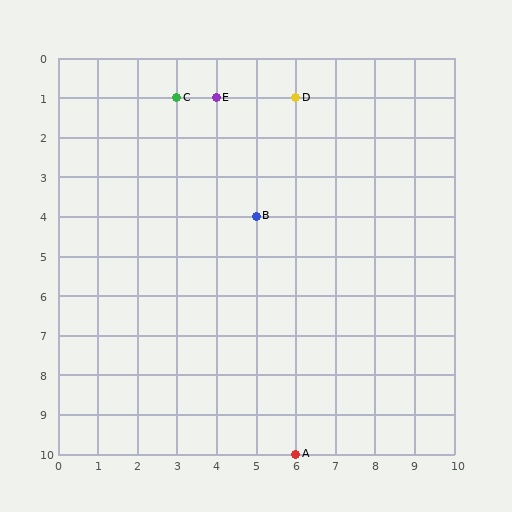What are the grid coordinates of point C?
Point C is at grid coordinates (3, 1).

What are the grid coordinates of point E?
Point E is at grid coordinates (4, 1).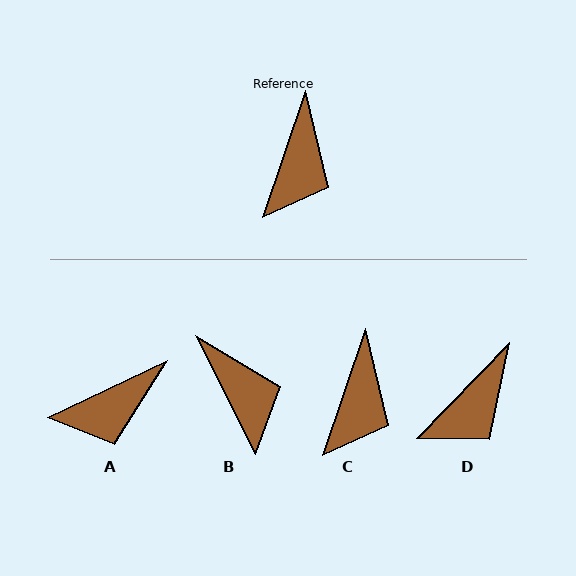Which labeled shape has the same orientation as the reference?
C.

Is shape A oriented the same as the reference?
No, it is off by about 46 degrees.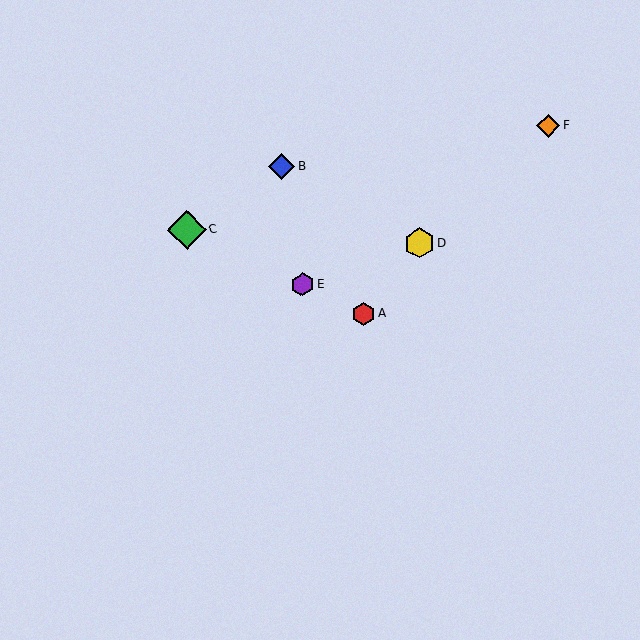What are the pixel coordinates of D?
Object D is at (419, 243).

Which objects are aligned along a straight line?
Objects A, C, E are aligned along a straight line.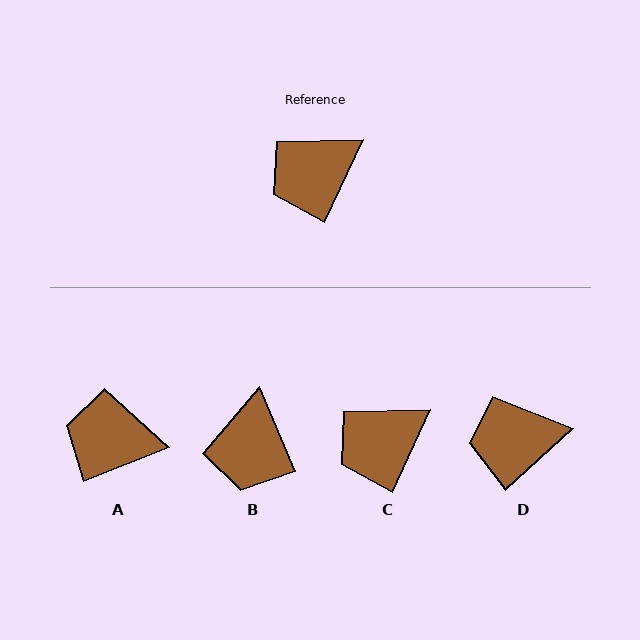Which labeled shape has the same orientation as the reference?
C.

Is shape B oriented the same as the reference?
No, it is off by about 48 degrees.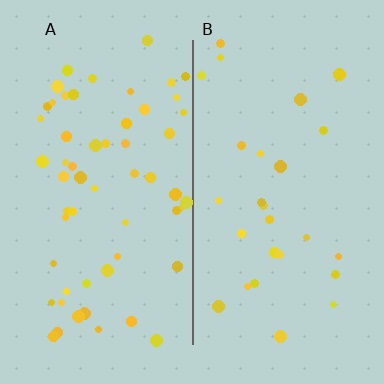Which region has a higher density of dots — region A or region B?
A (the left).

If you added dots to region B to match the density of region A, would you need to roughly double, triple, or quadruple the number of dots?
Approximately double.